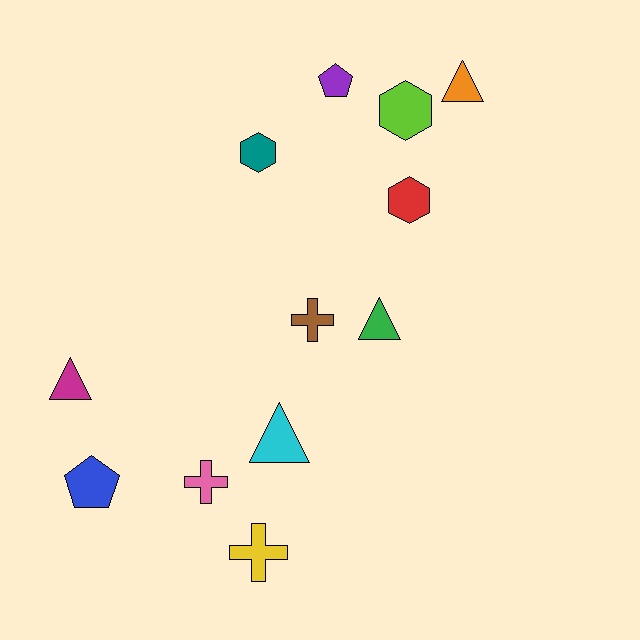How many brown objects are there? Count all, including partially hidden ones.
There is 1 brown object.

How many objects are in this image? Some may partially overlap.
There are 12 objects.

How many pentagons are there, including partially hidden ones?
There are 2 pentagons.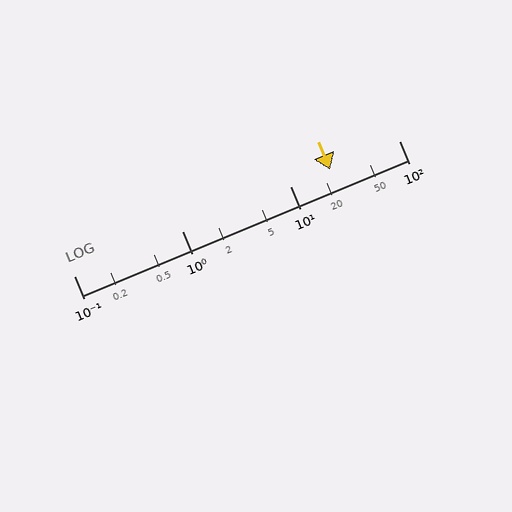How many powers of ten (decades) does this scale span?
The scale spans 3 decades, from 0.1 to 100.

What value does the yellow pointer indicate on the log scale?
The pointer indicates approximately 23.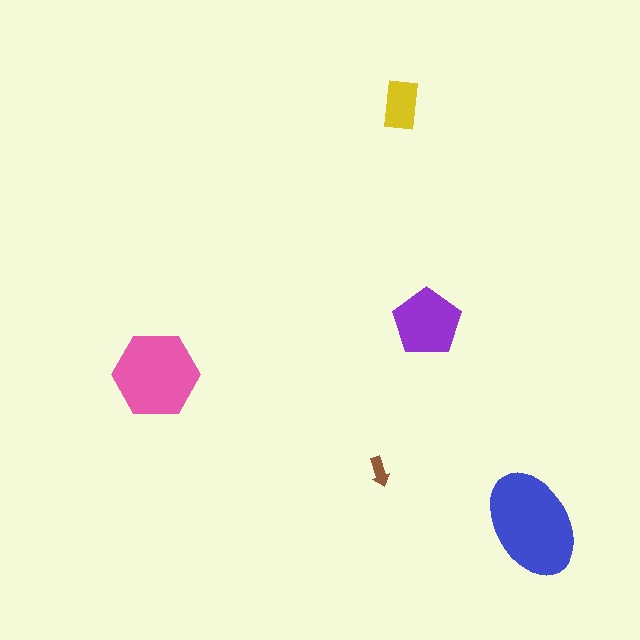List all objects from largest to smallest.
The blue ellipse, the pink hexagon, the purple pentagon, the yellow rectangle, the brown arrow.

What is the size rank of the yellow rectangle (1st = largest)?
4th.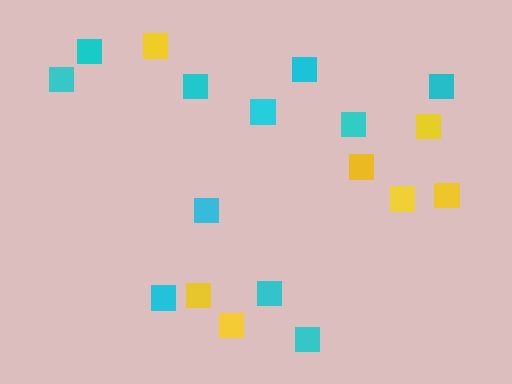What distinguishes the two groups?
There are 2 groups: one group of yellow squares (7) and one group of cyan squares (11).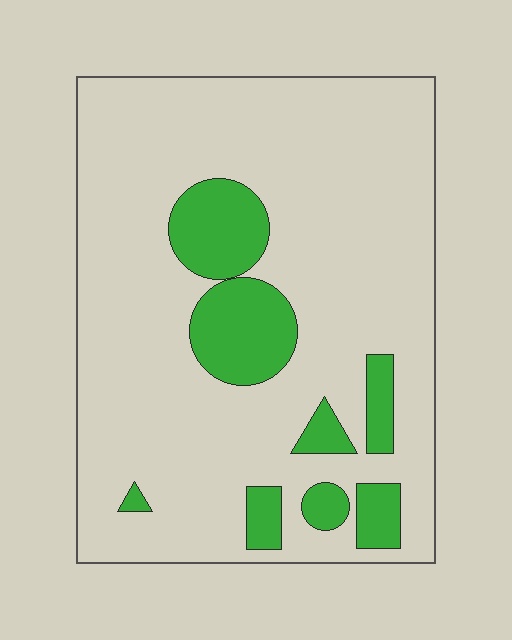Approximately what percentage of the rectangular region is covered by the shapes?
Approximately 15%.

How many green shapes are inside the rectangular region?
8.